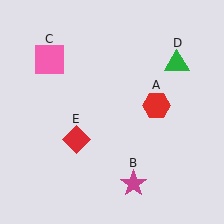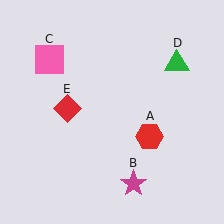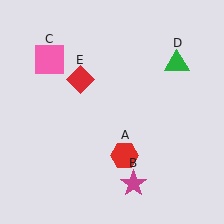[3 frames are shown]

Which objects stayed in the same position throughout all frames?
Magenta star (object B) and pink square (object C) and green triangle (object D) remained stationary.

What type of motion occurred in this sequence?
The red hexagon (object A), red diamond (object E) rotated clockwise around the center of the scene.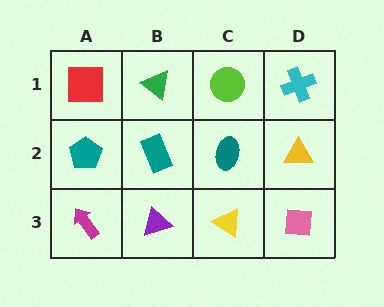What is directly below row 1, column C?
A teal ellipse.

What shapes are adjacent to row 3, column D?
A yellow triangle (row 2, column D), a yellow triangle (row 3, column C).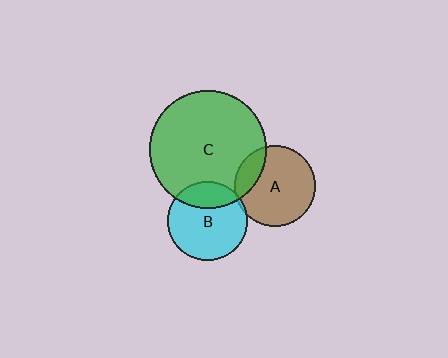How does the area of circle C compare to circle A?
Approximately 2.1 times.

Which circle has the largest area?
Circle C (green).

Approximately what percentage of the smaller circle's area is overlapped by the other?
Approximately 25%.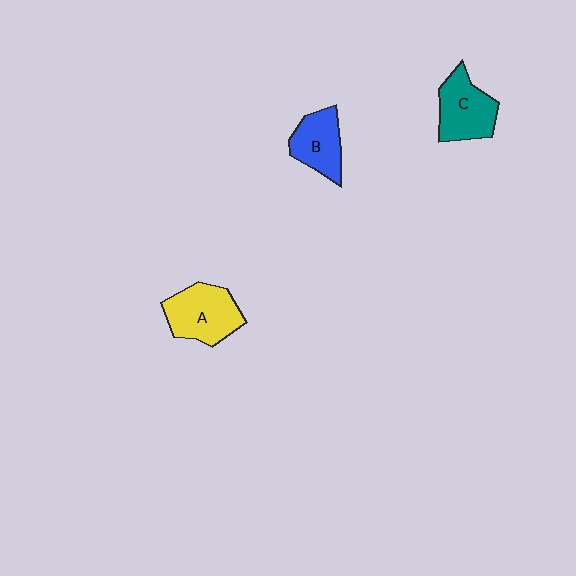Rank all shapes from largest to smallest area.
From largest to smallest: A (yellow), C (teal), B (blue).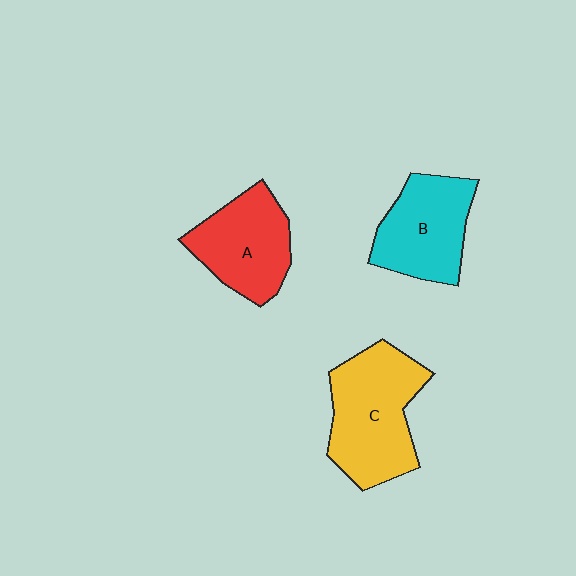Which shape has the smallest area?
Shape A (red).